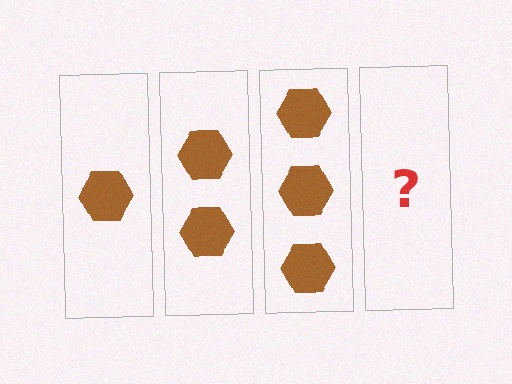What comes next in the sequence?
The next element should be 4 hexagons.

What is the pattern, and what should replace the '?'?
The pattern is that each step adds one more hexagon. The '?' should be 4 hexagons.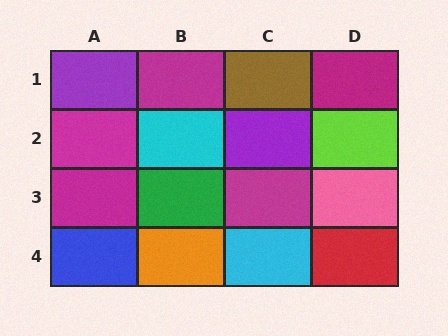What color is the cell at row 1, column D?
Magenta.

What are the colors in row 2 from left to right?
Magenta, cyan, purple, lime.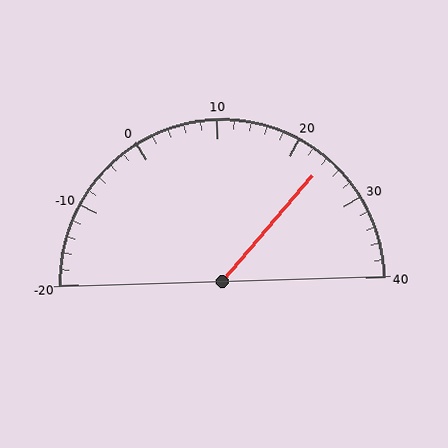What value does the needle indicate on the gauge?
The needle indicates approximately 24.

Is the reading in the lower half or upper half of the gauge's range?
The reading is in the upper half of the range (-20 to 40).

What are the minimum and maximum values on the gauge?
The gauge ranges from -20 to 40.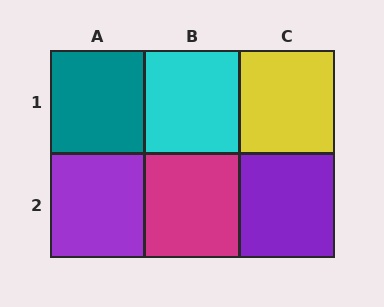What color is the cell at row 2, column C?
Purple.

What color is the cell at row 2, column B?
Magenta.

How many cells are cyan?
1 cell is cyan.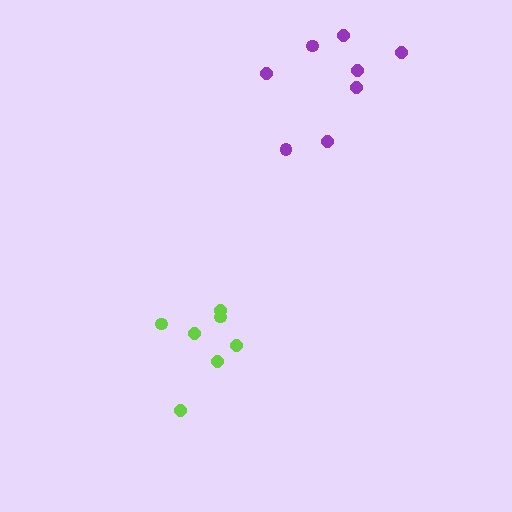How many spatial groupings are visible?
There are 2 spatial groupings.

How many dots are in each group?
Group 1: 8 dots, Group 2: 7 dots (15 total).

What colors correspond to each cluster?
The clusters are colored: purple, lime.